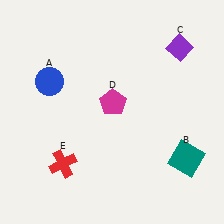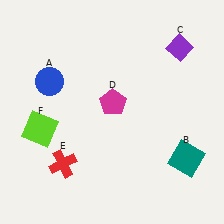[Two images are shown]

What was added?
A lime square (F) was added in Image 2.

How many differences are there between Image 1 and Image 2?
There is 1 difference between the two images.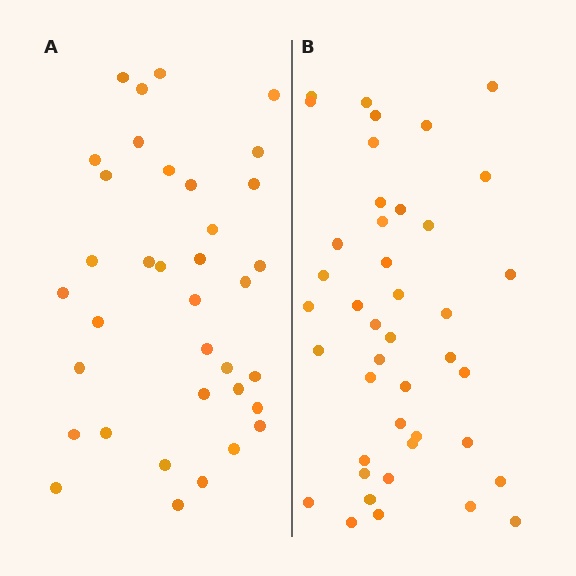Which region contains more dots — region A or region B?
Region B (the right region) has more dots.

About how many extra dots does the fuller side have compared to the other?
Region B has about 6 more dots than region A.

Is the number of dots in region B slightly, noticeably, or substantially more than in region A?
Region B has only slightly more — the two regions are fairly close. The ratio is roughly 1.2 to 1.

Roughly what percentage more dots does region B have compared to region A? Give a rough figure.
About 15% more.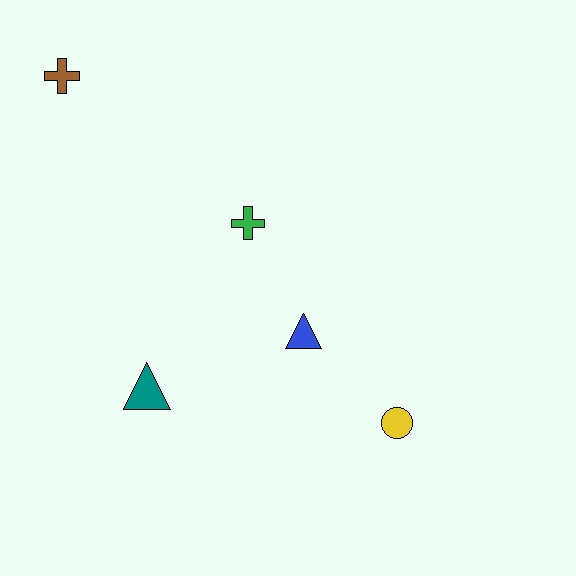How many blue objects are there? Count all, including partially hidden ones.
There is 1 blue object.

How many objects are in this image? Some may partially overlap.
There are 5 objects.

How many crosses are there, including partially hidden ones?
There are 2 crosses.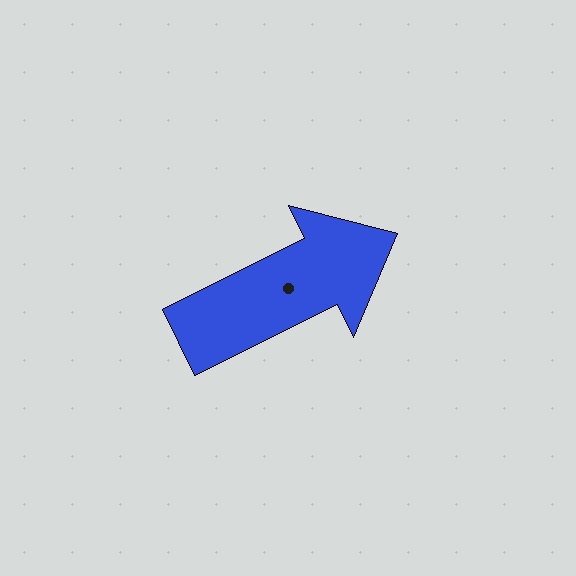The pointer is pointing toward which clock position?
Roughly 2 o'clock.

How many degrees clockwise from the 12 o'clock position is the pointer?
Approximately 64 degrees.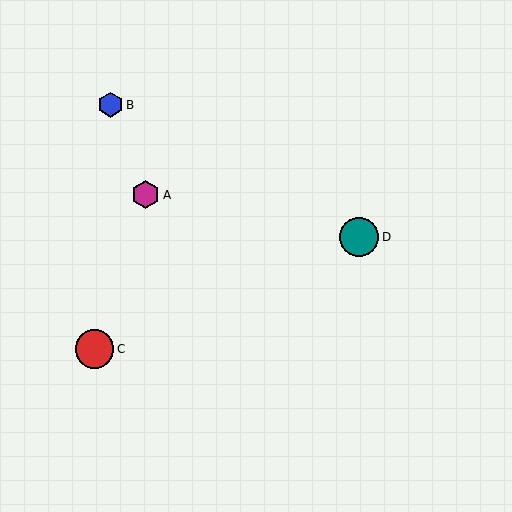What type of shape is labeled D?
Shape D is a teal circle.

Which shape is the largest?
The teal circle (labeled D) is the largest.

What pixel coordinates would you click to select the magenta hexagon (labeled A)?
Click at (146, 195) to select the magenta hexagon A.